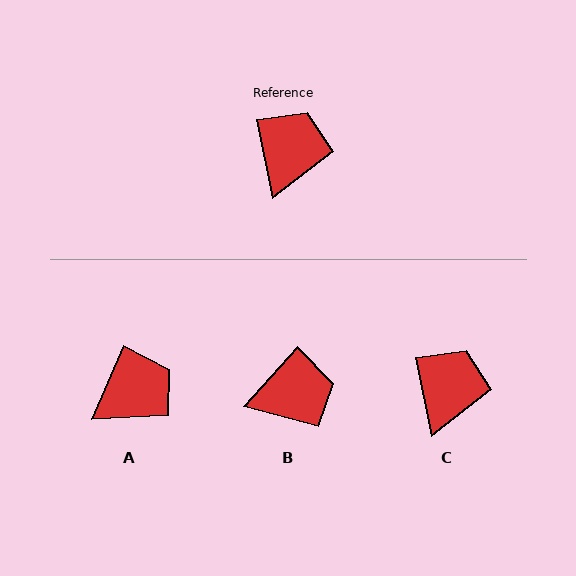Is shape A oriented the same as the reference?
No, it is off by about 35 degrees.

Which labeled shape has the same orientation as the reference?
C.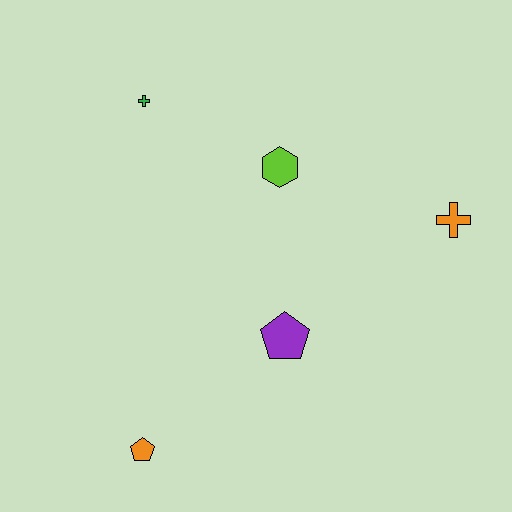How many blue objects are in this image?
There are no blue objects.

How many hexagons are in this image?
There is 1 hexagon.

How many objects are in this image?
There are 5 objects.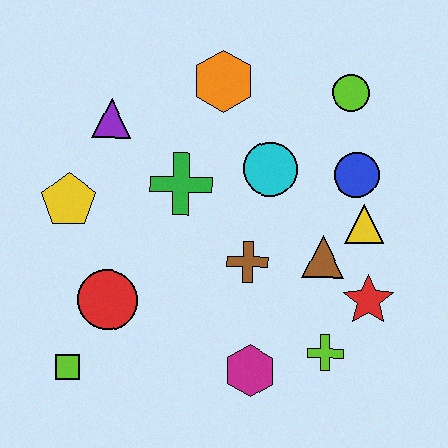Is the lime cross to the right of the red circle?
Yes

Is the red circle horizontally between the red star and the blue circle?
No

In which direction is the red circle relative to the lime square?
The red circle is above the lime square.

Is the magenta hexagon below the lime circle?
Yes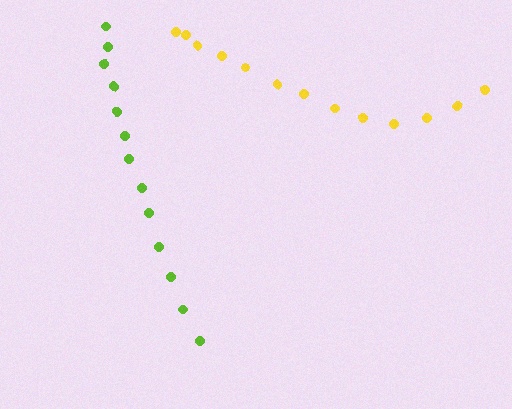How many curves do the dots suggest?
There are 2 distinct paths.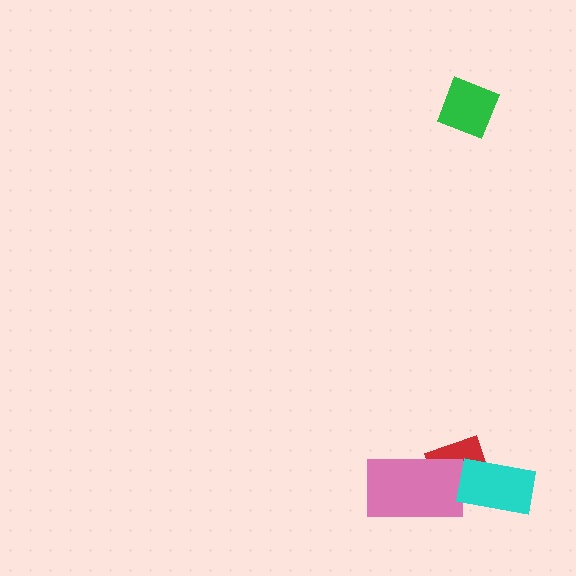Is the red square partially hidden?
Yes, it is partially covered by another shape.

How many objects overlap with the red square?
2 objects overlap with the red square.